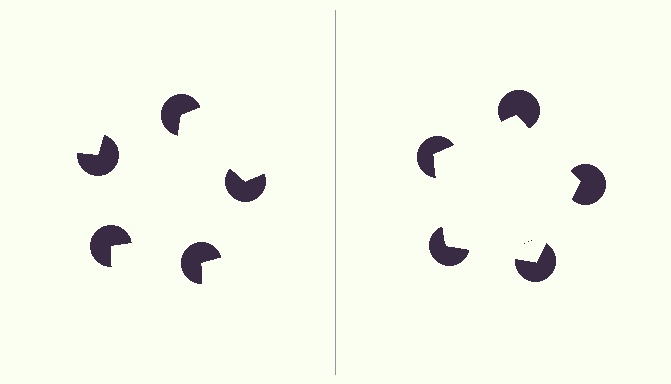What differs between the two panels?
The pac-man discs are positioned identically on both sides; only the wedge orientations differ. On the right they align to a pentagon; on the left they are misaligned.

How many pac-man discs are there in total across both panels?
10 — 5 on each side.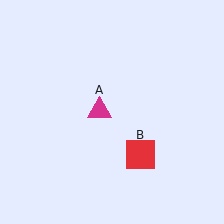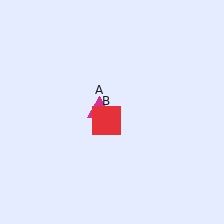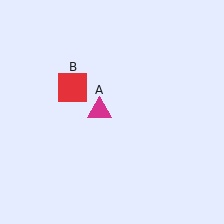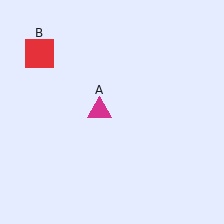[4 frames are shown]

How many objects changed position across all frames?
1 object changed position: red square (object B).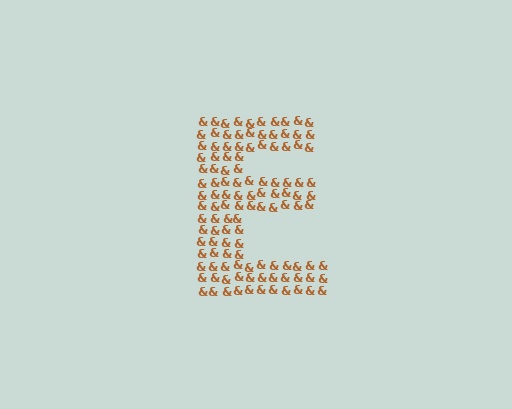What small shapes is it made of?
It is made of small ampersands.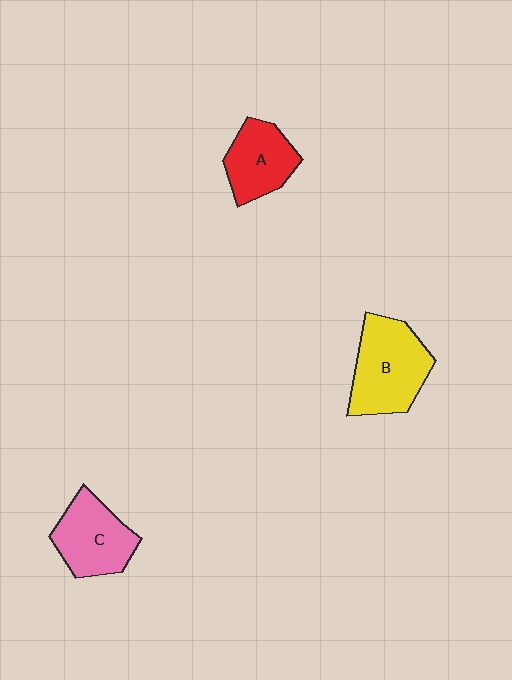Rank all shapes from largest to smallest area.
From largest to smallest: B (yellow), C (pink), A (red).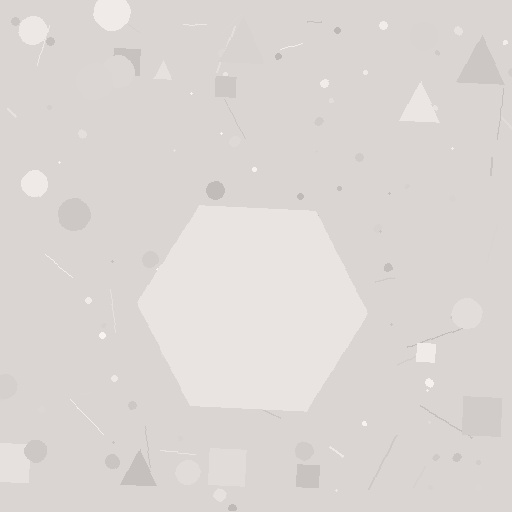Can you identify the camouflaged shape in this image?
The camouflaged shape is a hexagon.